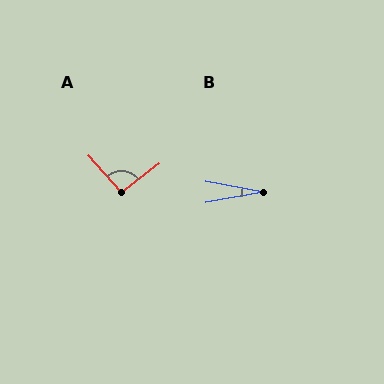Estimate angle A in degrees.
Approximately 94 degrees.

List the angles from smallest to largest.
B (21°), A (94°).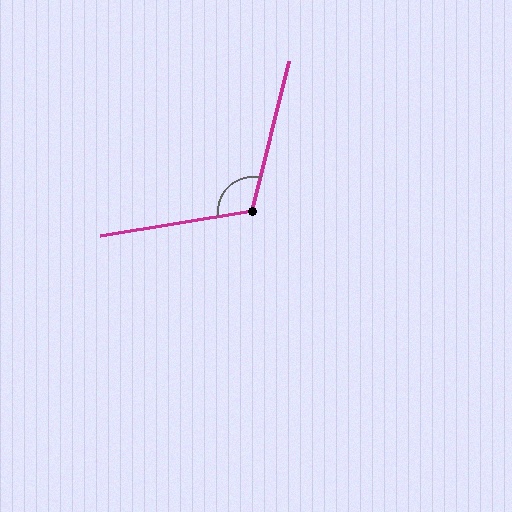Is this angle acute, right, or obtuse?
It is obtuse.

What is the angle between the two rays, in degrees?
Approximately 113 degrees.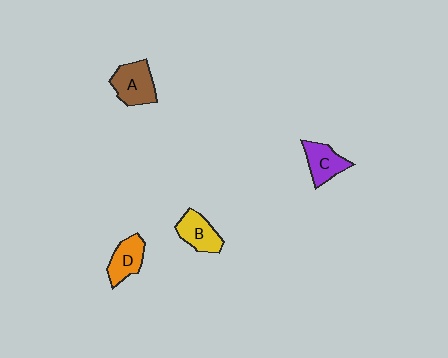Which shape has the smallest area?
Shape D (orange).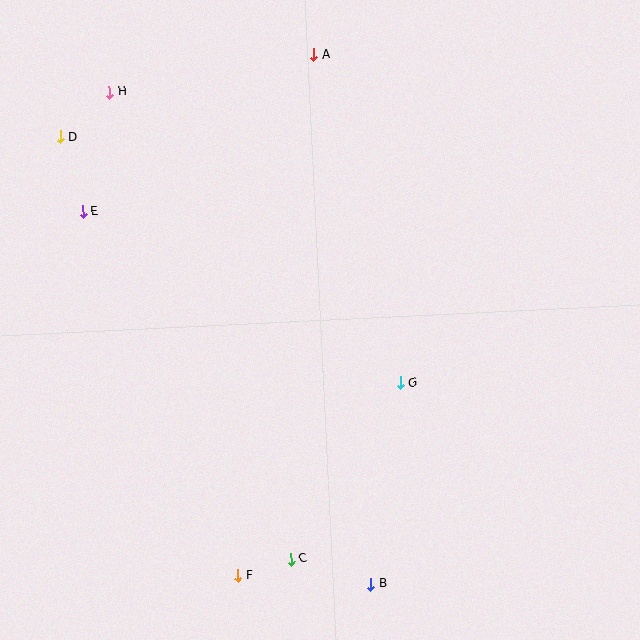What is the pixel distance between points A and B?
The distance between A and B is 532 pixels.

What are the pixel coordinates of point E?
Point E is at (83, 212).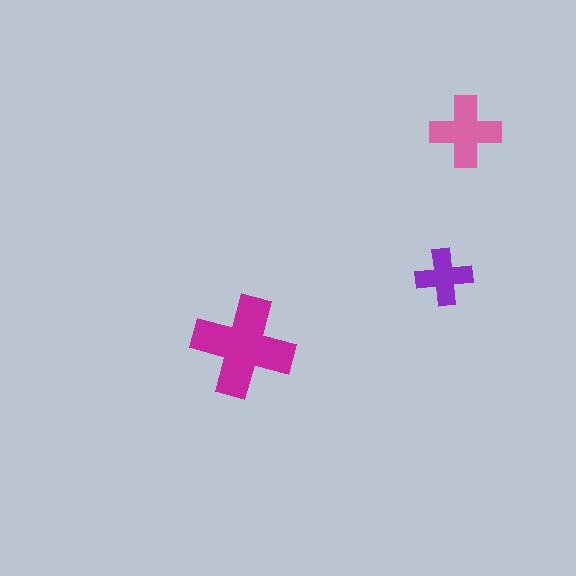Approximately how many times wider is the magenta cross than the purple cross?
About 2 times wider.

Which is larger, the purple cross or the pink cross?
The pink one.